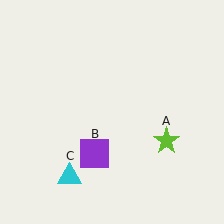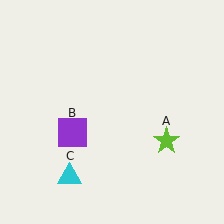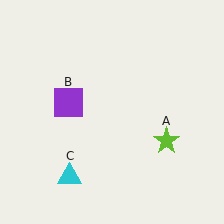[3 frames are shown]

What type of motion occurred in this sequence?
The purple square (object B) rotated clockwise around the center of the scene.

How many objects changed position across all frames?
1 object changed position: purple square (object B).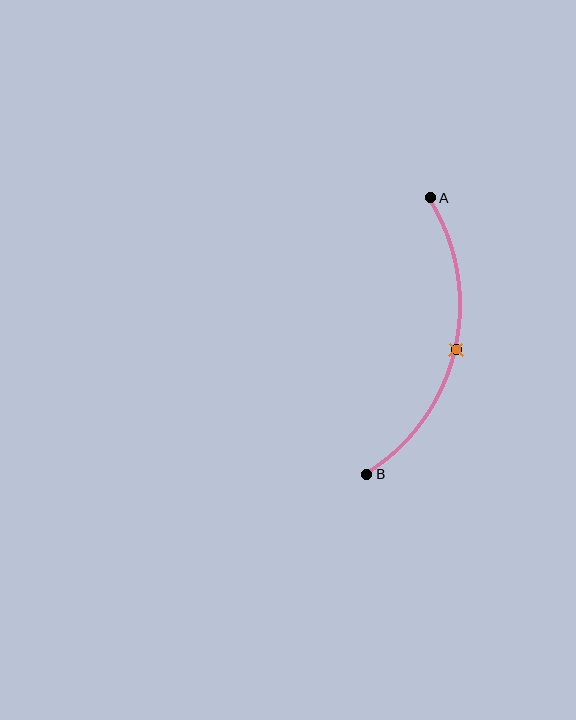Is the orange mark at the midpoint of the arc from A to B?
Yes. The orange mark lies on the arc at equal arc-length from both A and B — it is the arc midpoint.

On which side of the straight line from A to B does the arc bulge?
The arc bulges to the right of the straight line connecting A and B.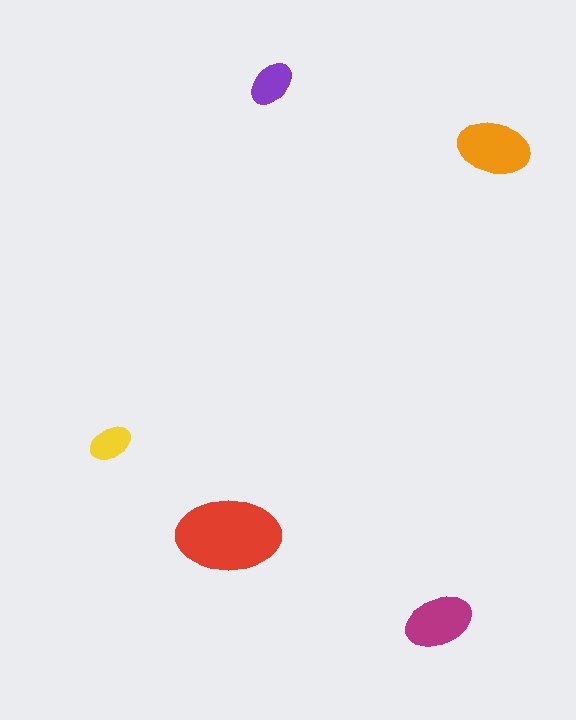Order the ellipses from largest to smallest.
the red one, the orange one, the magenta one, the purple one, the yellow one.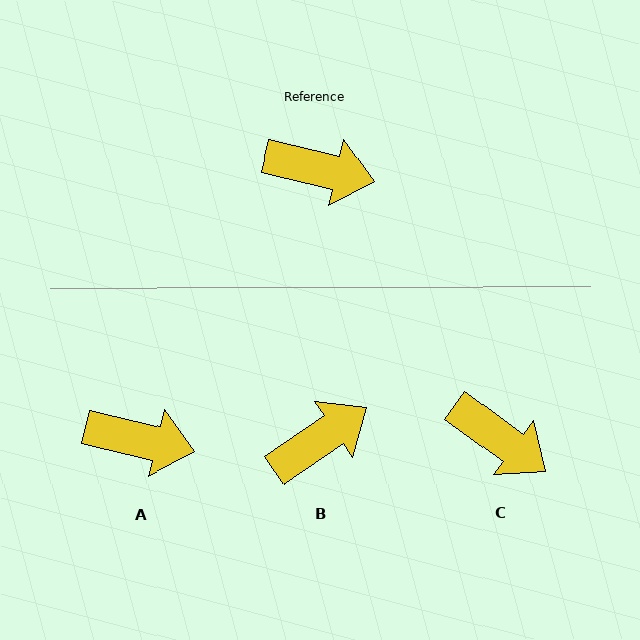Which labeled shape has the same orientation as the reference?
A.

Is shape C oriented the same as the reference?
No, it is off by about 23 degrees.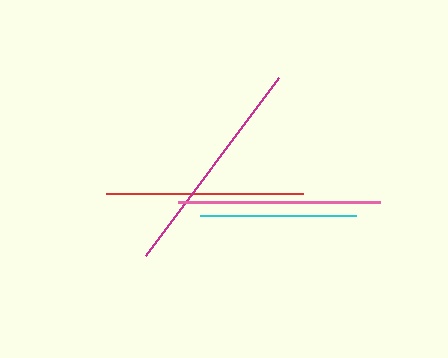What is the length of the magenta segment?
The magenta segment is approximately 223 pixels long.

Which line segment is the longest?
The magenta line is the longest at approximately 223 pixels.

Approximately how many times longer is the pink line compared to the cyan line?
The pink line is approximately 1.3 times the length of the cyan line.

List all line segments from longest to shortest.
From longest to shortest: magenta, pink, red, cyan.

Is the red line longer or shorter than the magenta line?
The magenta line is longer than the red line.